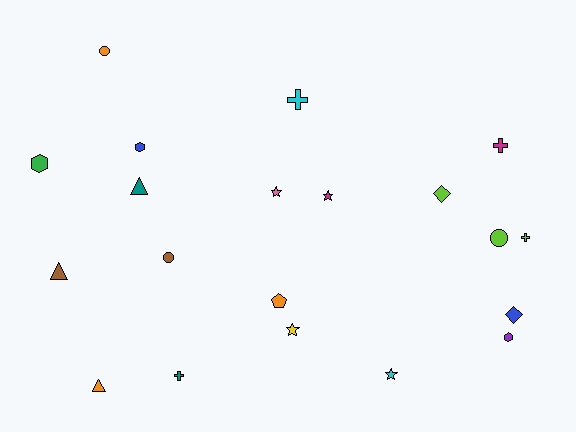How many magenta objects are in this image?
There are 2 magenta objects.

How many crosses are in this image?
There are 4 crosses.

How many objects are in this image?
There are 20 objects.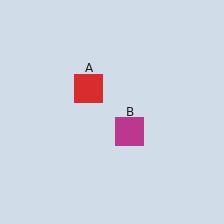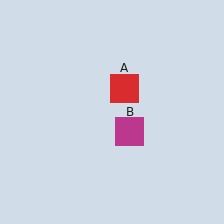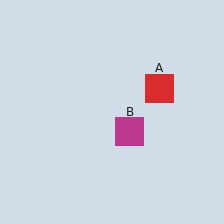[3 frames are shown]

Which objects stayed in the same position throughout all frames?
Magenta square (object B) remained stationary.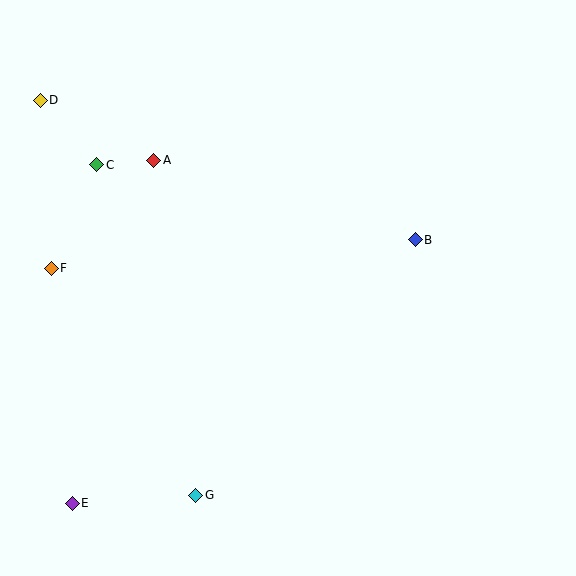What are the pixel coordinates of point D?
Point D is at (40, 101).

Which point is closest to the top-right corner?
Point B is closest to the top-right corner.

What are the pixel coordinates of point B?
Point B is at (415, 240).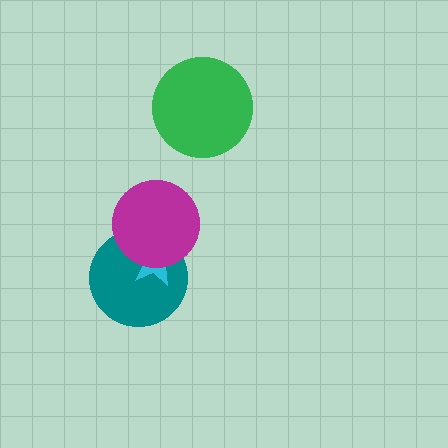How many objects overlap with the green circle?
0 objects overlap with the green circle.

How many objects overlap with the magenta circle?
2 objects overlap with the magenta circle.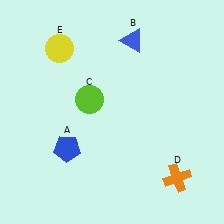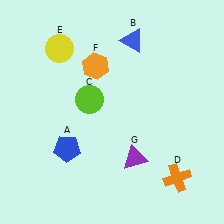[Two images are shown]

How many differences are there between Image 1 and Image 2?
There are 2 differences between the two images.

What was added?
An orange hexagon (F), a purple triangle (G) were added in Image 2.